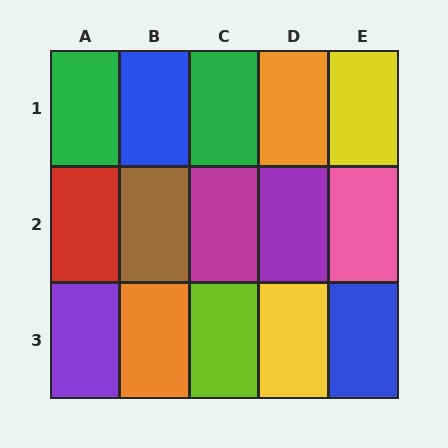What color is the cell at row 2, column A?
Red.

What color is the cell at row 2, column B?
Brown.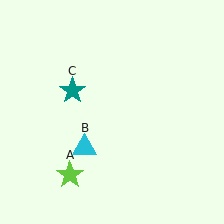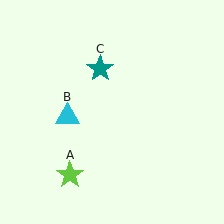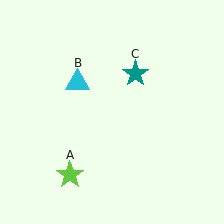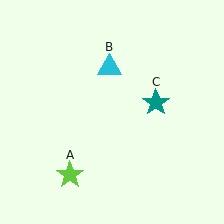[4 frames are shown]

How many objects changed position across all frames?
2 objects changed position: cyan triangle (object B), teal star (object C).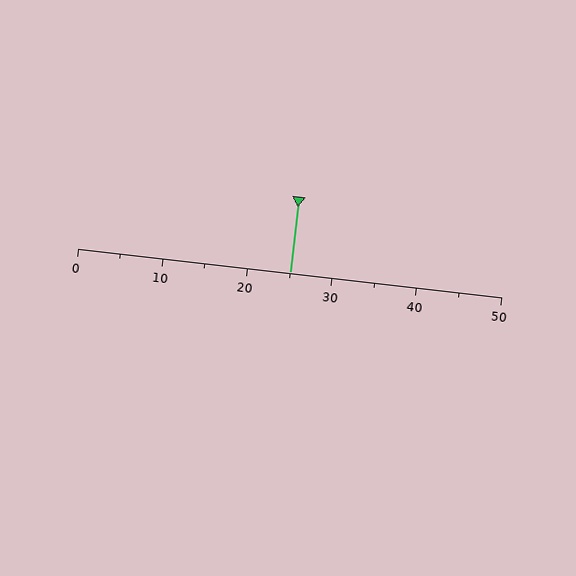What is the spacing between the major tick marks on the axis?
The major ticks are spaced 10 apart.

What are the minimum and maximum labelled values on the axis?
The axis runs from 0 to 50.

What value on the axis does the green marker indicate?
The marker indicates approximately 25.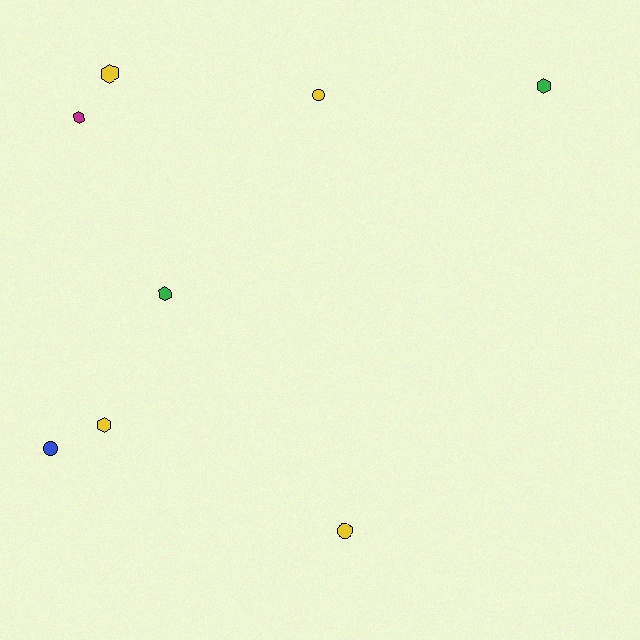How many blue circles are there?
There is 1 blue circle.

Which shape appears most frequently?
Hexagon, with 5 objects.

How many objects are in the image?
There are 8 objects.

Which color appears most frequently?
Yellow, with 4 objects.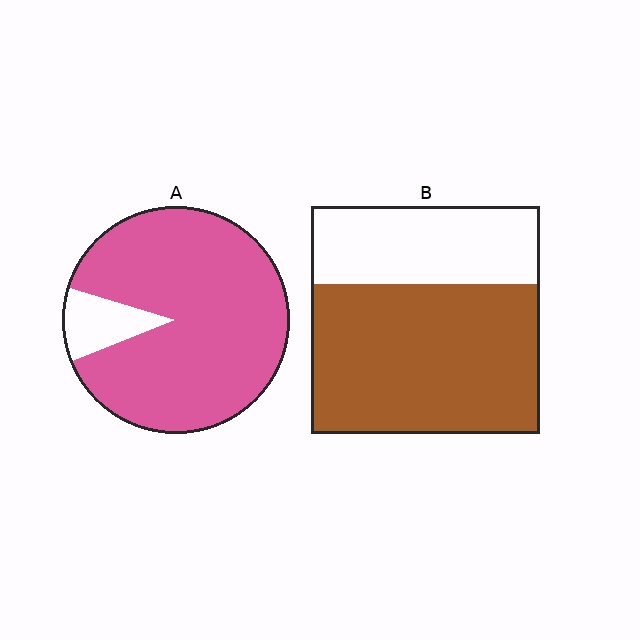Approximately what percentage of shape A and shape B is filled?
A is approximately 90% and B is approximately 65%.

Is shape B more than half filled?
Yes.